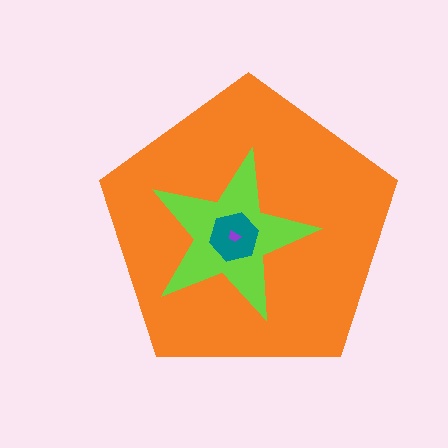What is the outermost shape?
The orange pentagon.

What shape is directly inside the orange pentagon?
The lime star.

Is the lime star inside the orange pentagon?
Yes.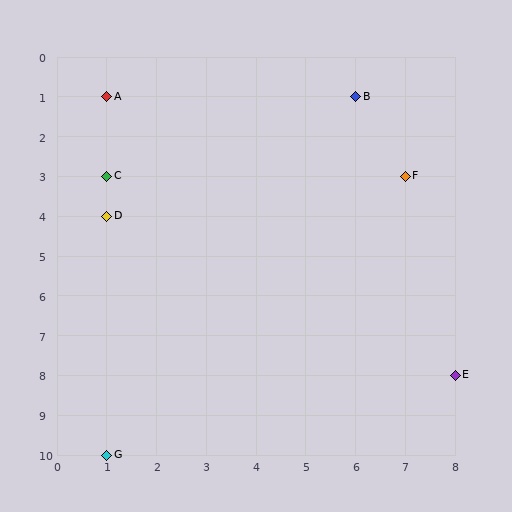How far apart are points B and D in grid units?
Points B and D are 5 columns and 3 rows apart (about 5.8 grid units diagonally).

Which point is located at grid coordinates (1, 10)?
Point G is at (1, 10).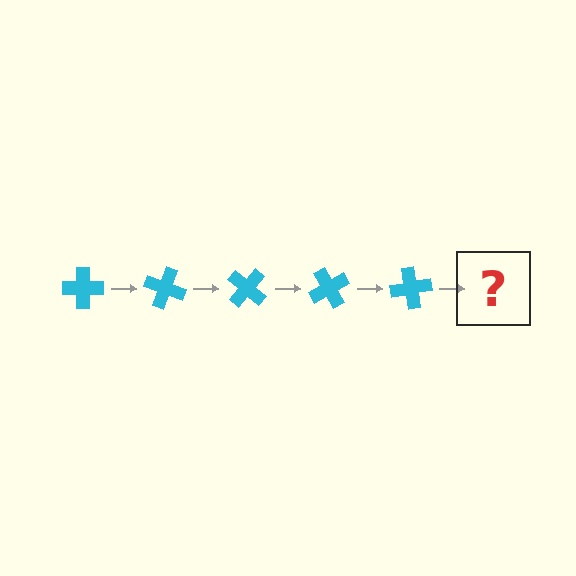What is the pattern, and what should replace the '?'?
The pattern is that the cross rotates 20 degrees each step. The '?' should be a cyan cross rotated 100 degrees.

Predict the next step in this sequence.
The next step is a cyan cross rotated 100 degrees.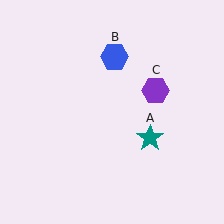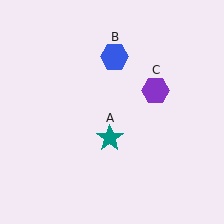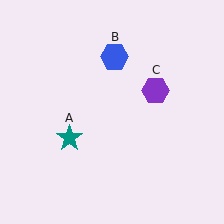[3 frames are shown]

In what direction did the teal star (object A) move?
The teal star (object A) moved left.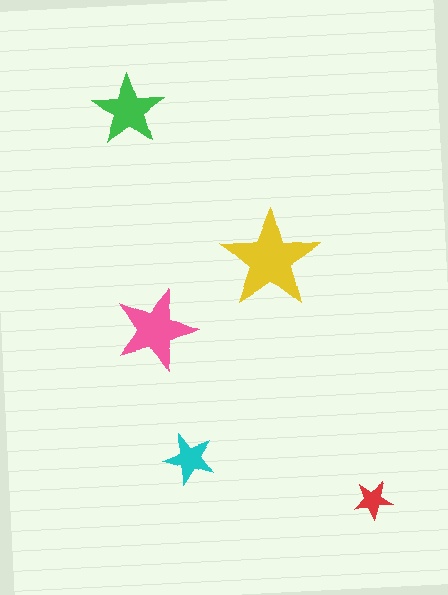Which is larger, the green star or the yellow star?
The yellow one.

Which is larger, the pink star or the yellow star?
The yellow one.